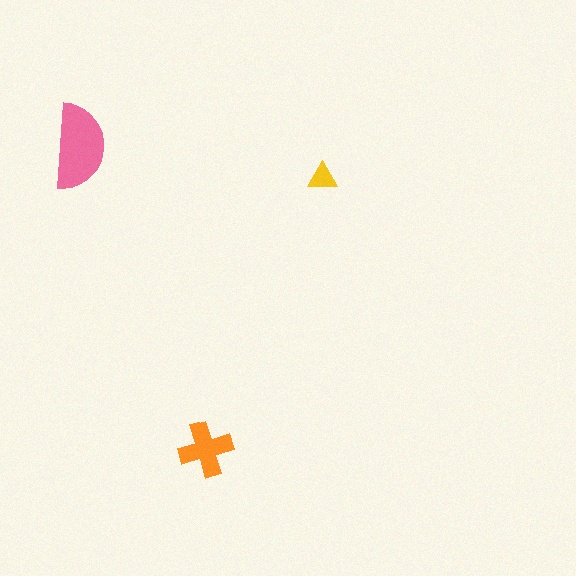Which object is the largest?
The pink semicircle.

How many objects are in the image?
There are 3 objects in the image.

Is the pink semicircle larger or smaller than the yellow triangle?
Larger.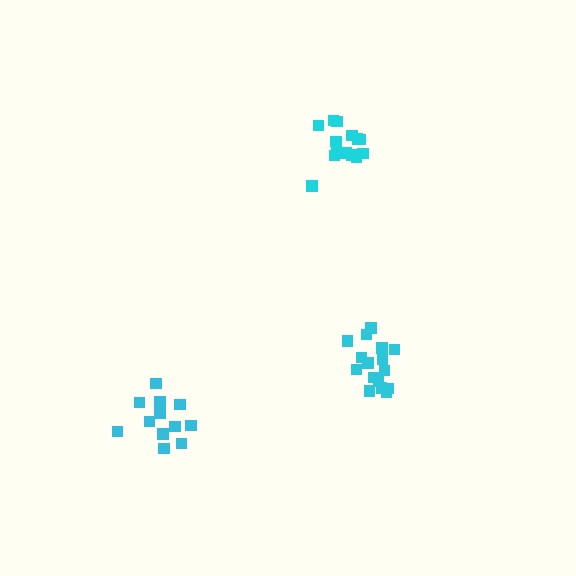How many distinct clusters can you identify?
There are 3 distinct clusters.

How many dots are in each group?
Group 1: 14 dots, Group 2: 12 dots, Group 3: 16 dots (42 total).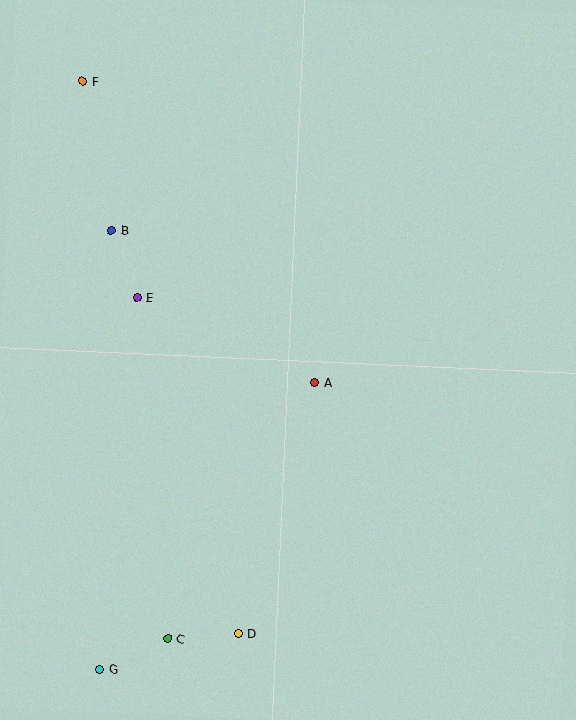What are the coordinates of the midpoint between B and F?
The midpoint between B and F is at (97, 156).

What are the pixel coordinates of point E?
Point E is at (137, 297).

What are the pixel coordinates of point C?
Point C is at (168, 639).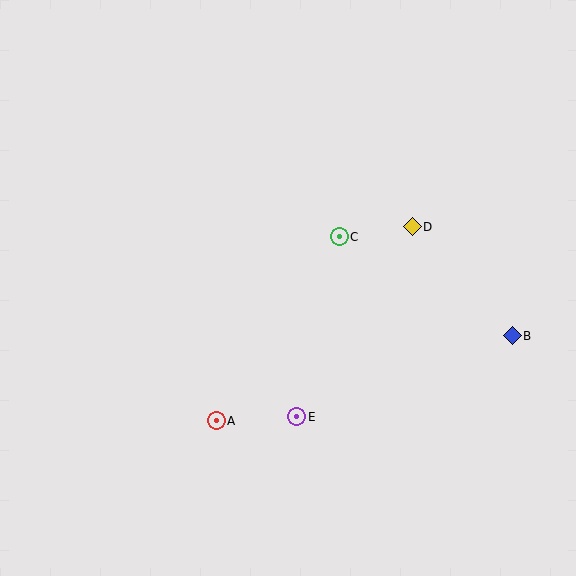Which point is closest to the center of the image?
Point C at (339, 237) is closest to the center.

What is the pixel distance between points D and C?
The distance between D and C is 73 pixels.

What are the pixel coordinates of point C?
Point C is at (339, 237).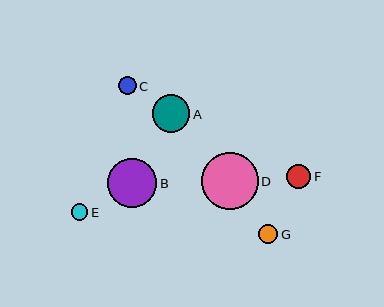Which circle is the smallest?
Circle E is the smallest with a size of approximately 17 pixels.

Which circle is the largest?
Circle D is the largest with a size of approximately 57 pixels.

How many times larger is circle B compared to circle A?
Circle B is approximately 1.3 times the size of circle A.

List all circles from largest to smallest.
From largest to smallest: D, B, A, F, G, C, E.